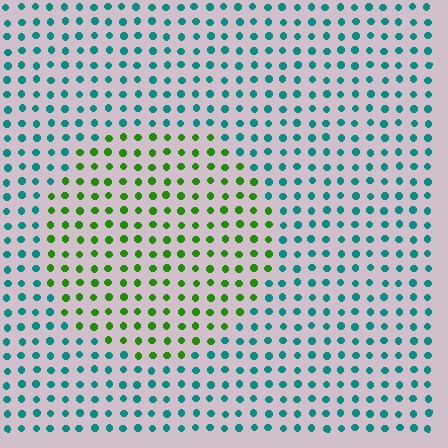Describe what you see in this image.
The image is filled with small teal elements in a uniform arrangement. A circle-shaped region is visible where the elements are tinted to a slightly different hue, forming a subtle color boundary.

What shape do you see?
I see a circle.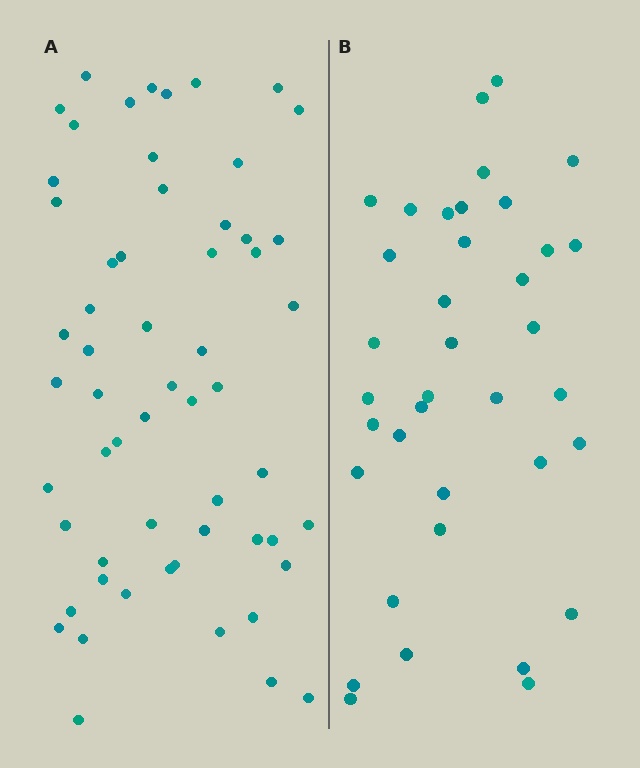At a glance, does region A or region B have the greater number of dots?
Region A (the left region) has more dots.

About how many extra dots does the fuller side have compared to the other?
Region A has approximately 20 more dots than region B.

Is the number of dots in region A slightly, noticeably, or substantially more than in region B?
Region A has substantially more. The ratio is roughly 1.6 to 1.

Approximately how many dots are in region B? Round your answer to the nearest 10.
About 40 dots. (The exact count is 37, which rounds to 40.)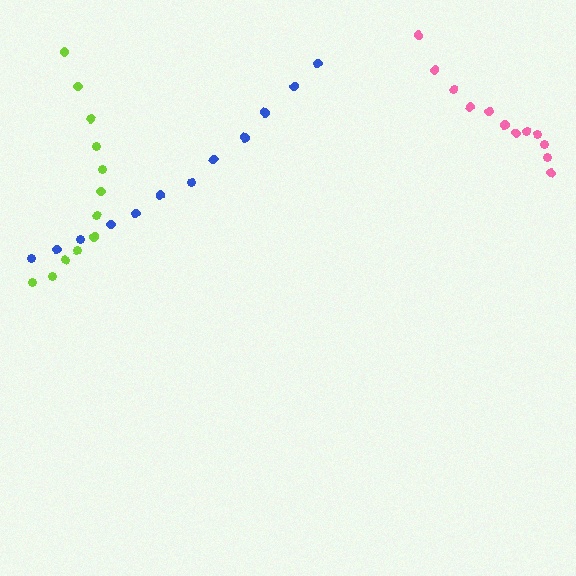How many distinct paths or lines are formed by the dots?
There are 3 distinct paths.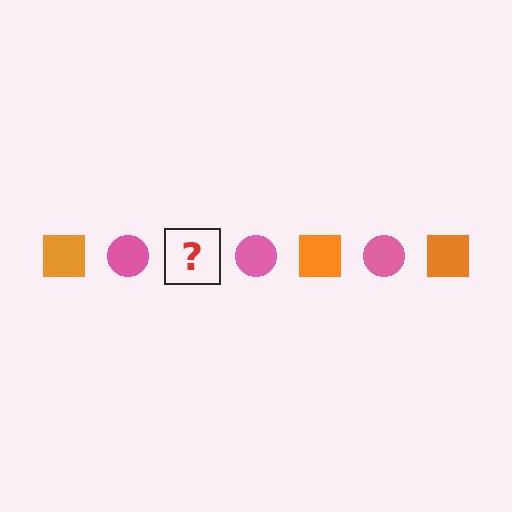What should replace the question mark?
The question mark should be replaced with an orange square.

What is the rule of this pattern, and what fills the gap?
The rule is that the pattern alternates between orange square and pink circle. The gap should be filled with an orange square.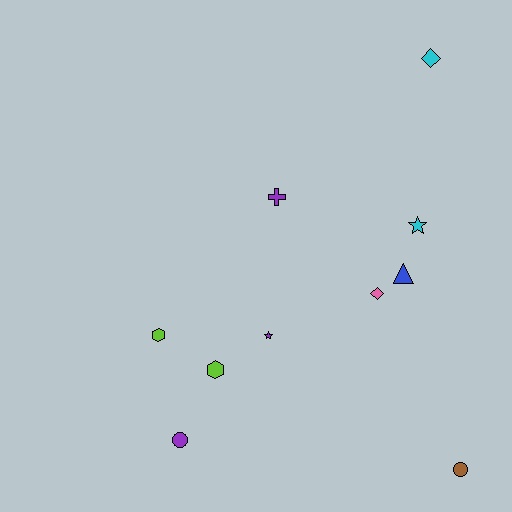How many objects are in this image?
There are 10 objects.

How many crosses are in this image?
There is 1 cross.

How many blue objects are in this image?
There is 1 blue object.